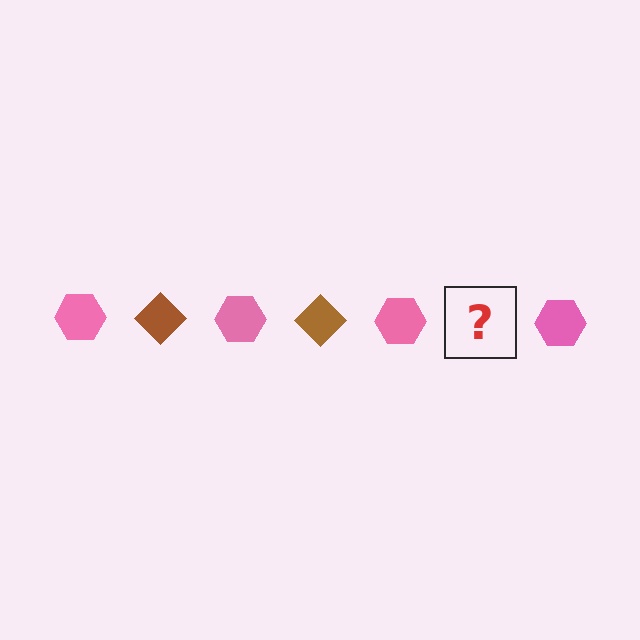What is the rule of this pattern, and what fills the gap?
The rule is that the pattern alternates between pink hexagon and brown diamond. The gap should be filled with a brown diamond.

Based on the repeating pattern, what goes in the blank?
The blank should be a brown diamond.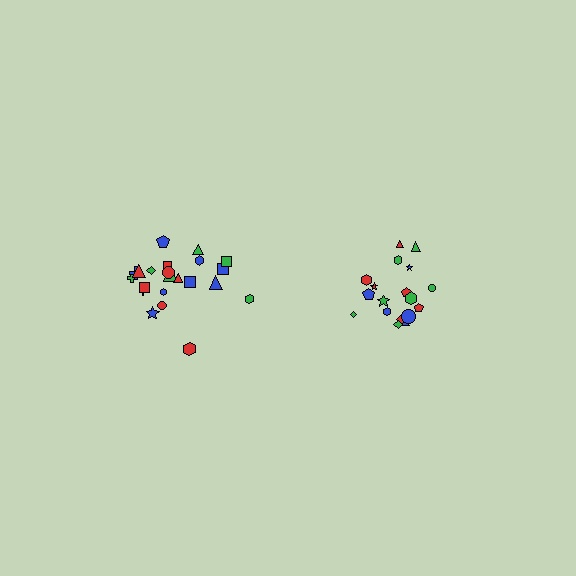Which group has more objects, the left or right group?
The left group.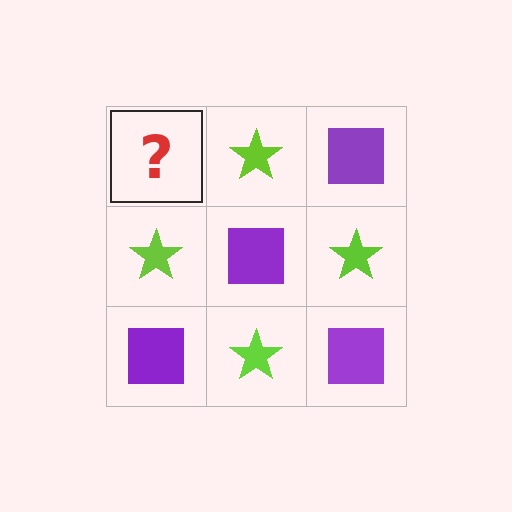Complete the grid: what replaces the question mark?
The question mark should be replaced with a purple square.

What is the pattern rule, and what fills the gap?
The rule is that it alternates purple square and lime star in a checkerboard pattern. The gap should be filled with a purple square.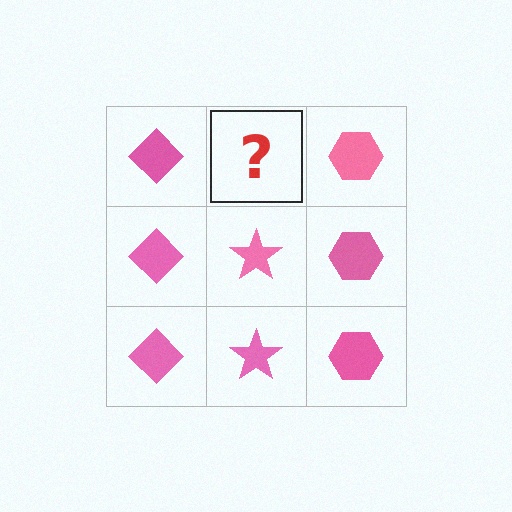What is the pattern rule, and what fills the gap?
The rule is that each column has a consistent shape. The gap should be filled with a pink star.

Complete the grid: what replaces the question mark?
The question mark should be replaced with a pink star.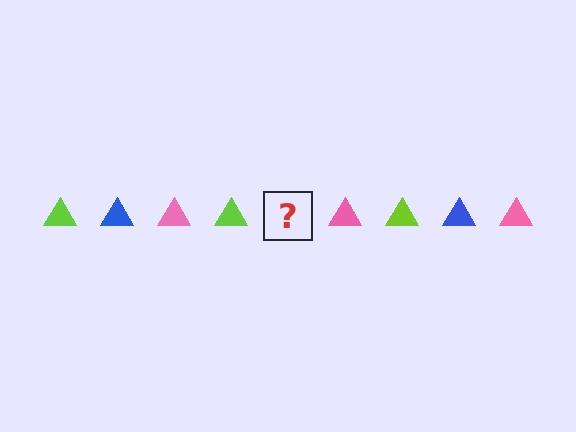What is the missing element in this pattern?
The missing element is a blue triangle.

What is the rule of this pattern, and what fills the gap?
The rule is that the pattern cycles through lime, blue, pink triangles. The gap should be filled with a blue triangle.